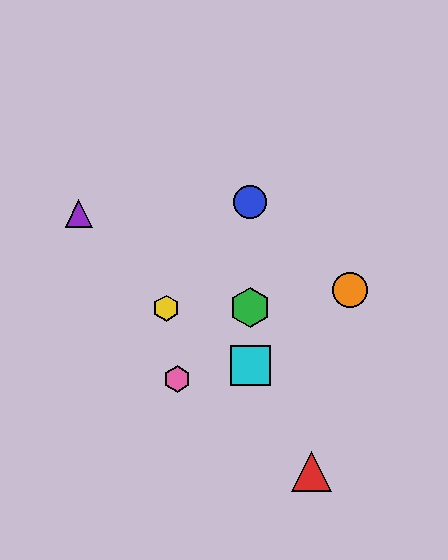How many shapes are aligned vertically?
3 shapes (the blue circle, the green hexagon, the cyan square) are aligned vertically.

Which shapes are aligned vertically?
The blue circle, the green hexagon, the cyan square are aligned vertically.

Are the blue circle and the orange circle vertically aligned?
No, the blue circle is at x≈250 and the orange circle is at x≈350.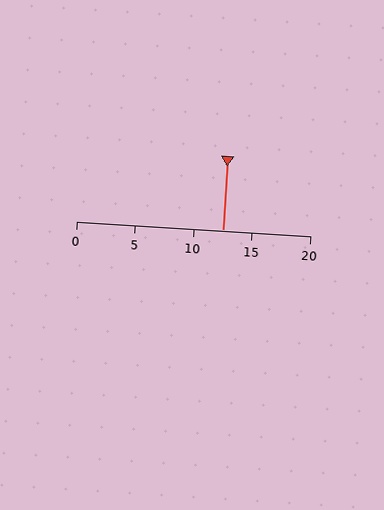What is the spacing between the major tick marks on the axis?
The major ticks are spaced 5 apart.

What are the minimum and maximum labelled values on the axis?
The axis runs from 0 to 20.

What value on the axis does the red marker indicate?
The marker indicates approximately 12.5.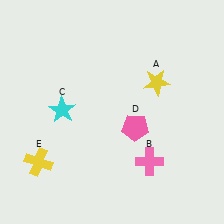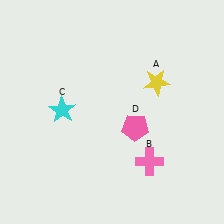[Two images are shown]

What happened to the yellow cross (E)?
The yellow cross (E) was removed in Image 2. It was in the bottom-left area of Image 1.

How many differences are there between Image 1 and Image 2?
There is 1 difference between the two images.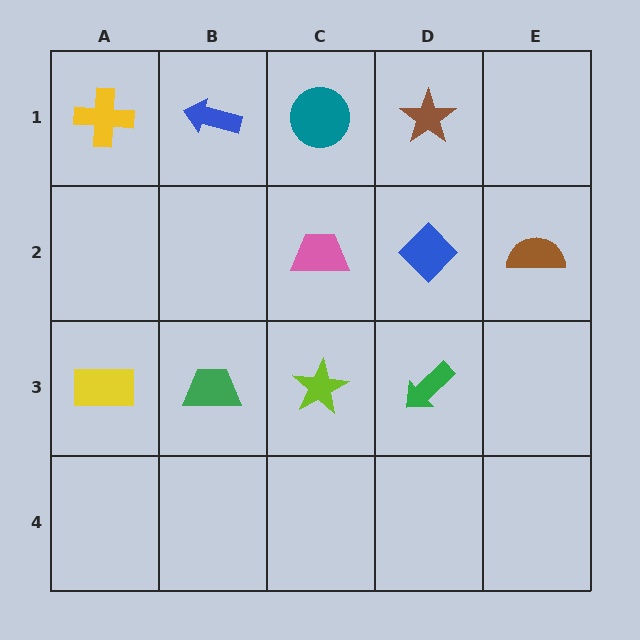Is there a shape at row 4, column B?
No, that cell is empty.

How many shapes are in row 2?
3 shapes.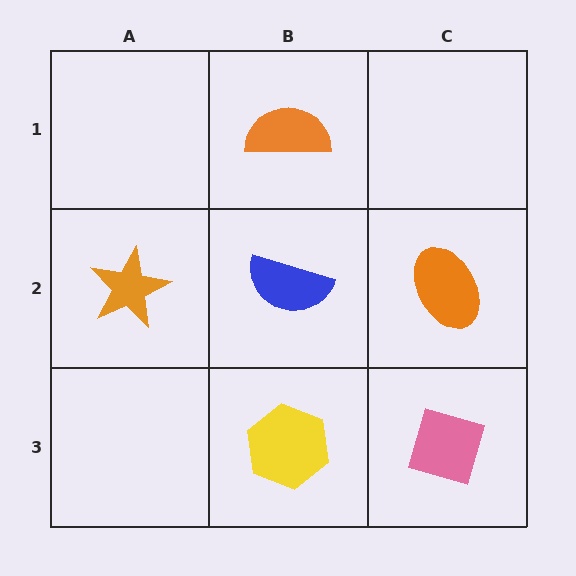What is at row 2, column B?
A blue semicircle.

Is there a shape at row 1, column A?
No, that cell is empty.